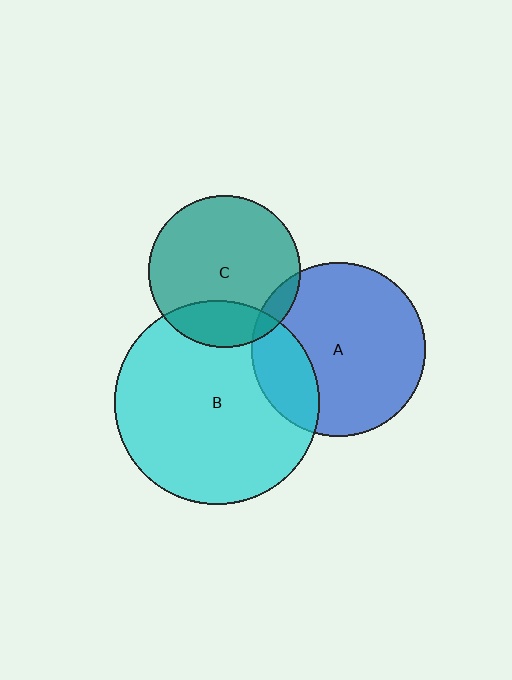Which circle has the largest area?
Circle B (cyan).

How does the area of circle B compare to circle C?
Approximately 1.8 times.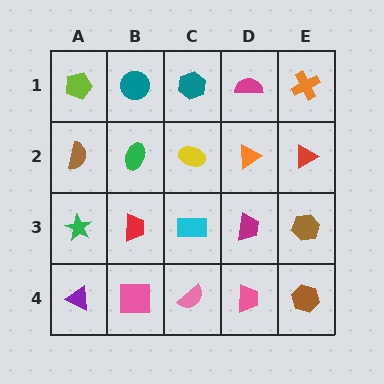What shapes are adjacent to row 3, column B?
A green ellipse (row 2, column B), a pink square (row 4, column B), a green star (row 3, column A), a cyan rectangle (row 3, column C).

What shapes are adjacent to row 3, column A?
A brown semicircle (row 2, column A), a purple triangle (row 4, column A), a red trapezoid (row 3, column B).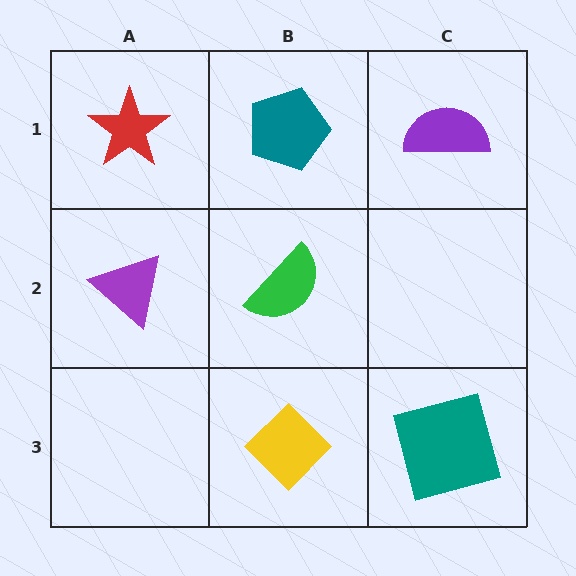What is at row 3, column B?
A yellow diamond.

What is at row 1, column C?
A purple semicircle.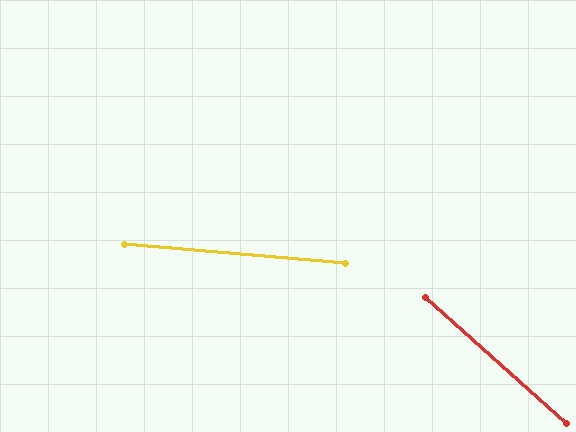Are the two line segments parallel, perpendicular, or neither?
Neither parallel nor perpendicular — they differ by about 37°.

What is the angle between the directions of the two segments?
Approximately 37 degrees.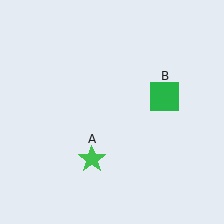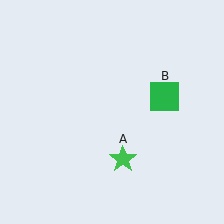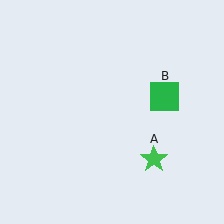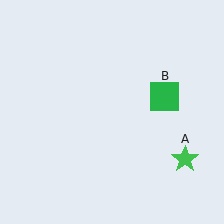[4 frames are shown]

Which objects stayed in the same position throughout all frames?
Green square (object B) remained stationary.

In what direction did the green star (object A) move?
The green star (object A) moved right.